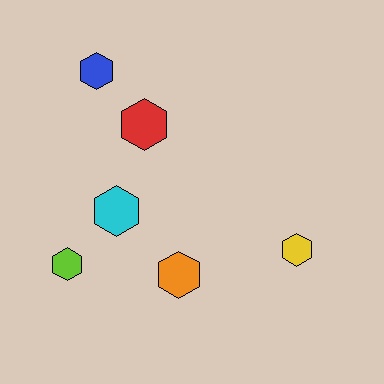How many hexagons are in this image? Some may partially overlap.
There are 6 hexagons.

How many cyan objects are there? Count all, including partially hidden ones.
There is 1 cyan object.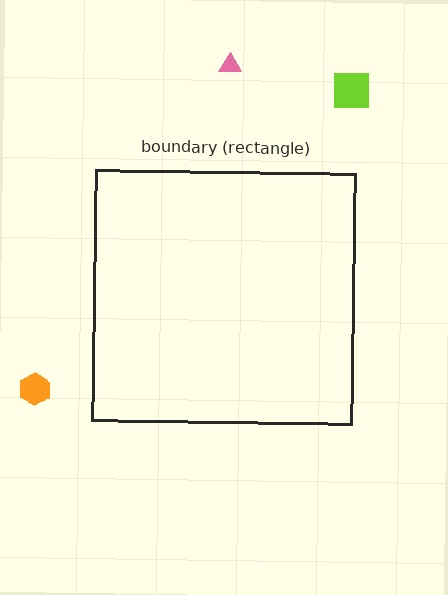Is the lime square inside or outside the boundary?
Outside.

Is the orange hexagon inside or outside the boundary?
Outside.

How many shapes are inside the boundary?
0 inside, 3 outside.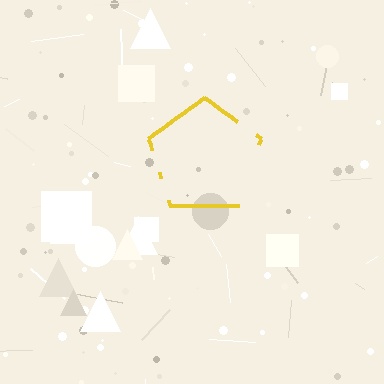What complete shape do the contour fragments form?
The contour fragments form a pentagon.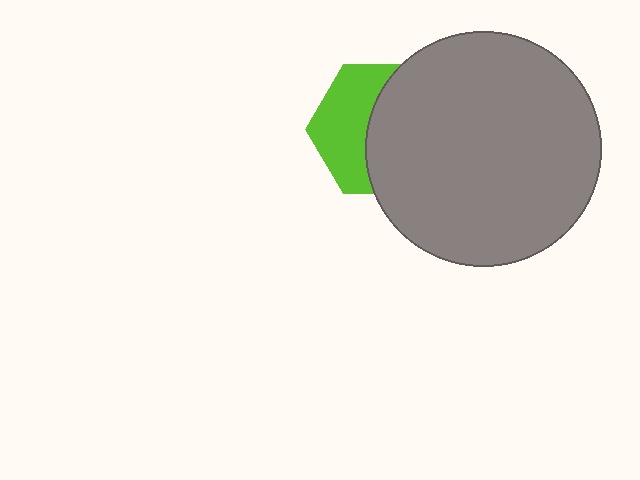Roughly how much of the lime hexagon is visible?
A small part of it is visible (roughly 44%).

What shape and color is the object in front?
The object in front is a gray circle.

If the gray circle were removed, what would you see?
You would see the complete lime hexagon.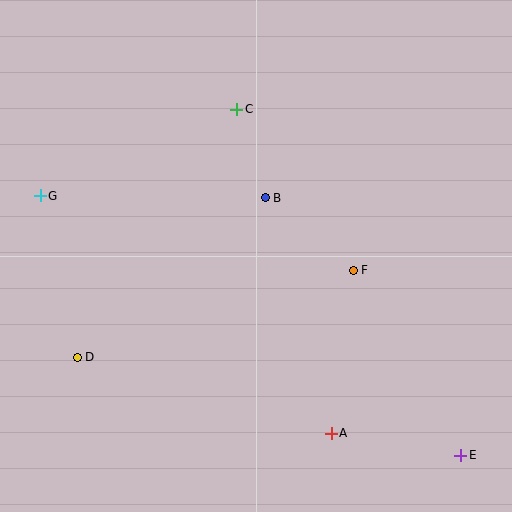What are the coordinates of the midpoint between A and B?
The midpoint between A and B is at (298, 316).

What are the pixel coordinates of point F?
Point F is at (353, 270).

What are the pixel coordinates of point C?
Point C is at (237, 109).